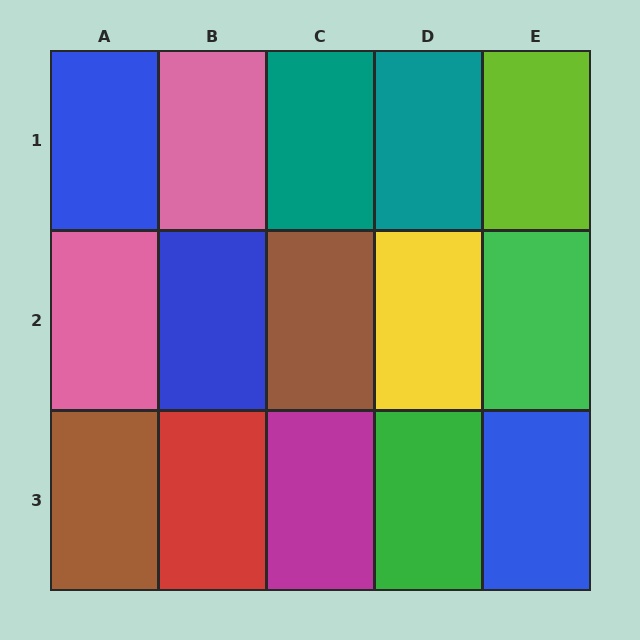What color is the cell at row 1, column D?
Teal.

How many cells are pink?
2 cells are pink.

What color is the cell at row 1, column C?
Teal.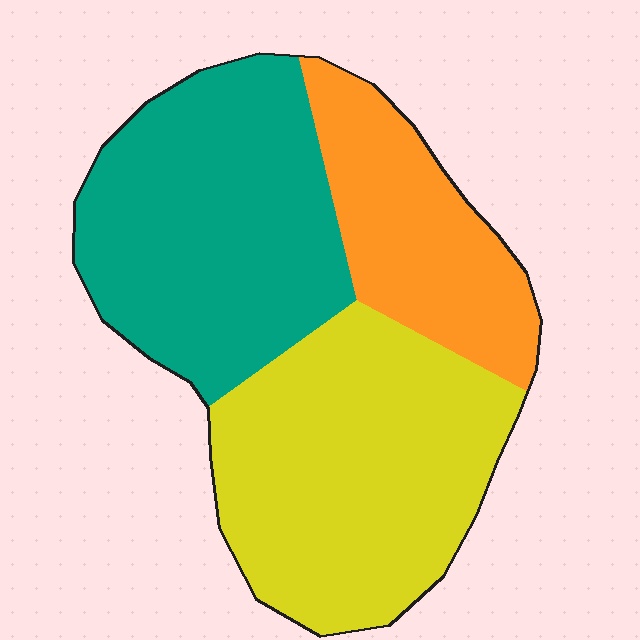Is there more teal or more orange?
Teal.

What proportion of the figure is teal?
Teal covers about 40% of the figure.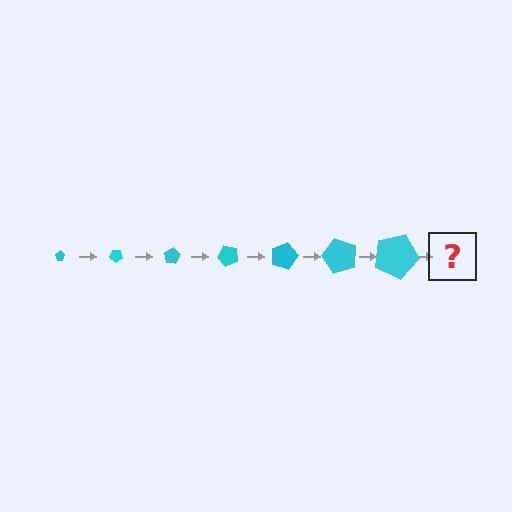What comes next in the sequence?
The next element should be a pentagon, larger than the previous one and rotated 280 degrees from the start.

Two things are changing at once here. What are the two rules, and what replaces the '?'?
The two rules are that the pentagon grows larger each step and it rotates 40 degrees each step. The '?' should be a pentagon, larger than the previous one and rotated 280 degrees from the start.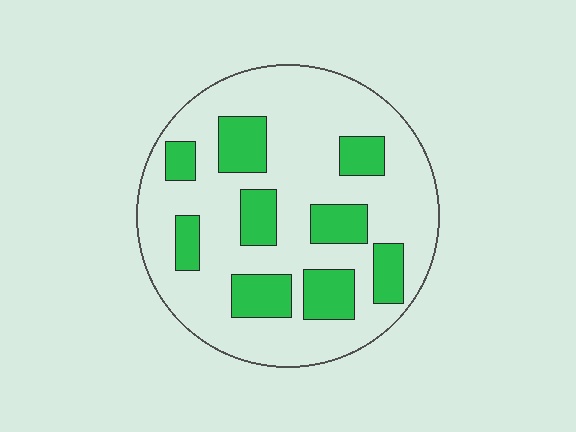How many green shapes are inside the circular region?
9.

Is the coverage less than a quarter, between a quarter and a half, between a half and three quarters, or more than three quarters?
Between a quarter and a half.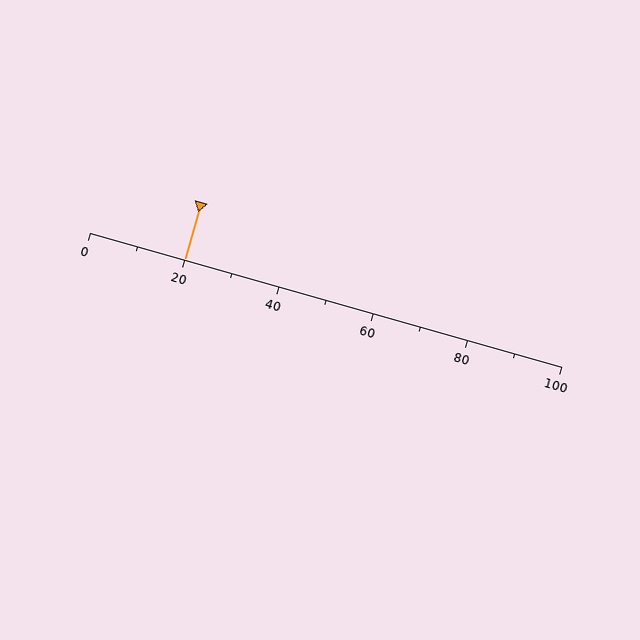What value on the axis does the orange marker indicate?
The marker indicates approximately 20.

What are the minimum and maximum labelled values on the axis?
The axis runs from 0 to 100.